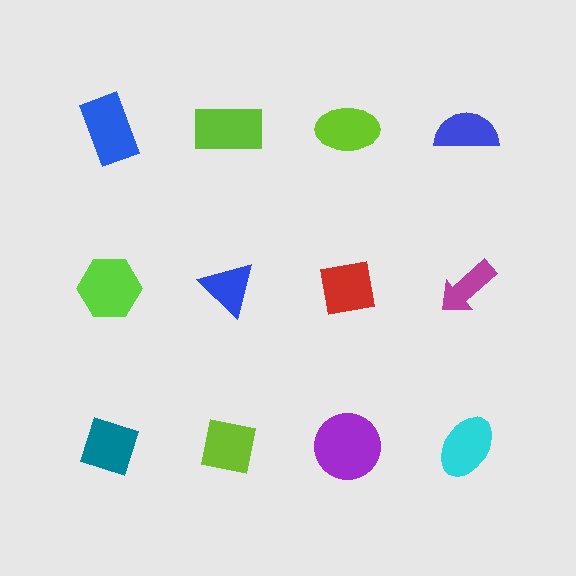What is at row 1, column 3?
A lime ellipse.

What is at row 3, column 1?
A teal diamond.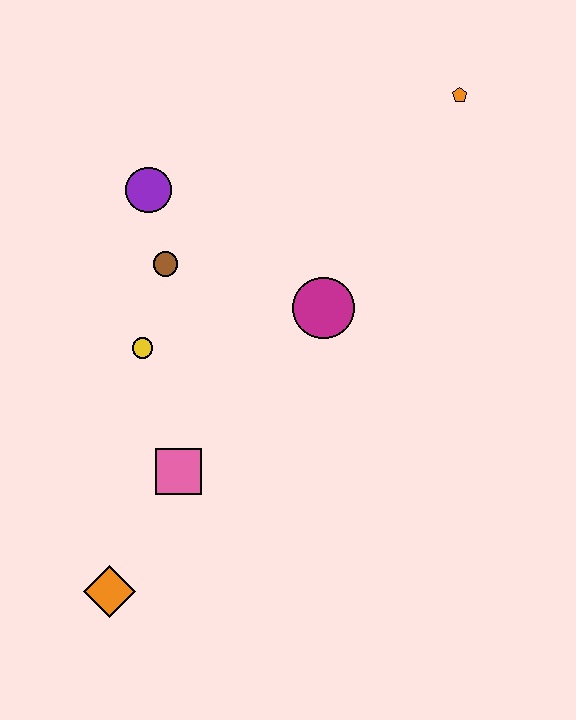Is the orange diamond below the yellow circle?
Yes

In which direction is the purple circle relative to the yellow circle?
The purple circle is above the yellow circle.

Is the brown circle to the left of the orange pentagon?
Yes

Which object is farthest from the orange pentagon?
The orange diamond is farthest from the orange pentagon.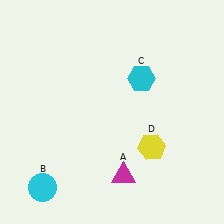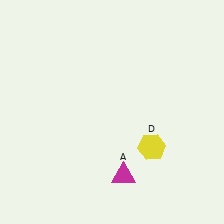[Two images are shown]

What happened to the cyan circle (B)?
The cyan circle (B) was removed in Image 2. It was in the bottom-left area of Image 1.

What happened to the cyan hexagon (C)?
The cyan hexagon (C) was removed in Image 2. It was in the top-right area of Image 1.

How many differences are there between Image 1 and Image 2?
There are 2 differences between the two images.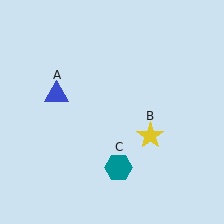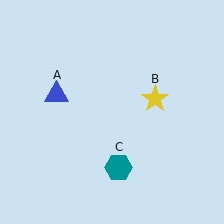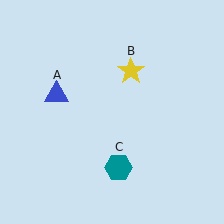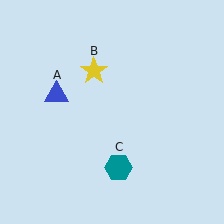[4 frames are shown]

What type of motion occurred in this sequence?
The yellow star (object B) rotated counterclockwise around the center of the scene.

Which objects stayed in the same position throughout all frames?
Blue triangle (object A) and teal hexagon (object C) remained stationary.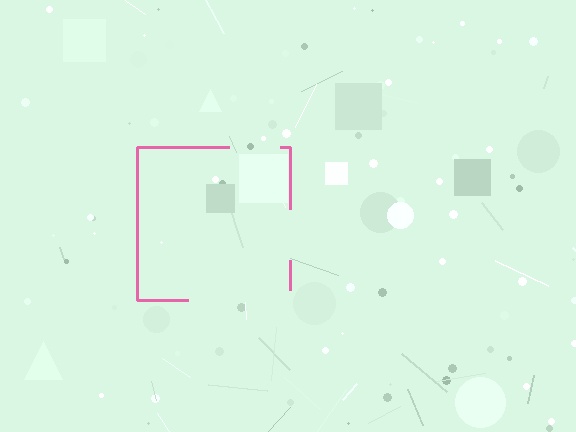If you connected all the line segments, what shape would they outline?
They would outline a square.